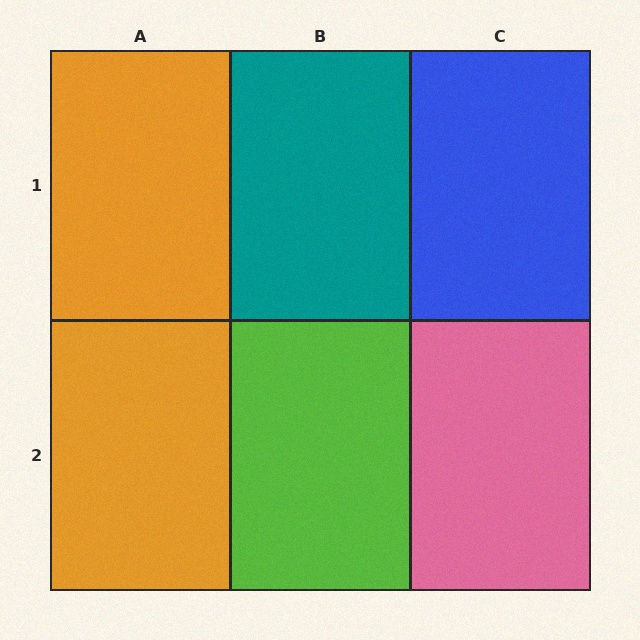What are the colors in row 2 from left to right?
Orange, lime, pink.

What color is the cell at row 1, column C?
Blue.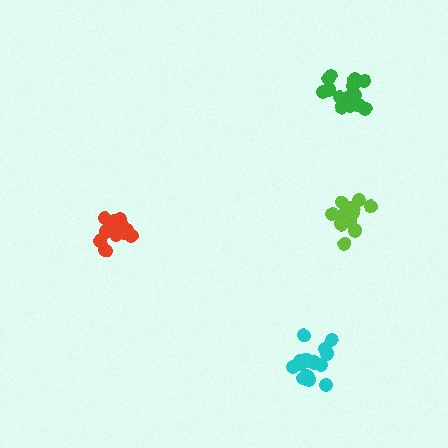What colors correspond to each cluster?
The clusters are colored: lime, red, green, cyan.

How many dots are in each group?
Group 1: 13 dots, Group 2: 16 dots, Group 3: 15 dots, Group 4: 14 dots (58 total).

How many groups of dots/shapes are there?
There are 4 groups.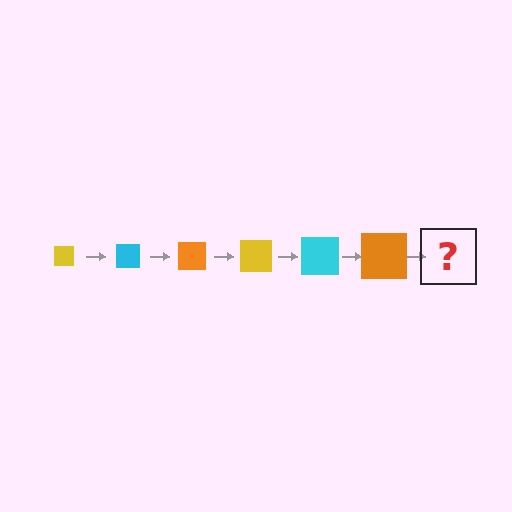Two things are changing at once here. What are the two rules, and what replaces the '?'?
The two rules are that the square grows larger each step and the color cycles through yellow, cyan, and orange. The '?' should be a yellow square, larger than the previous one.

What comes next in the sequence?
The next element should be a yellow square, larger than the previous one.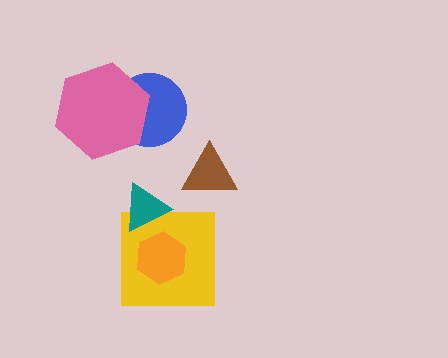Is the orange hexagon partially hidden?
No, no other shape covers it.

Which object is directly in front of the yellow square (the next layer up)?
The teal triangle is directly in front of the yellow square.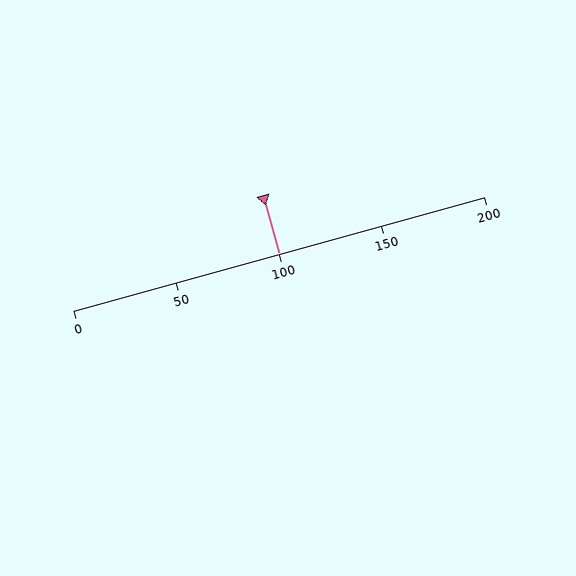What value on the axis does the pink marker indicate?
The marker indicates approximately 100.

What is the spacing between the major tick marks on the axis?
The major ticks are spaced 50 apart.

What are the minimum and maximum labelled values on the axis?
The axis runs from 0 to 200.